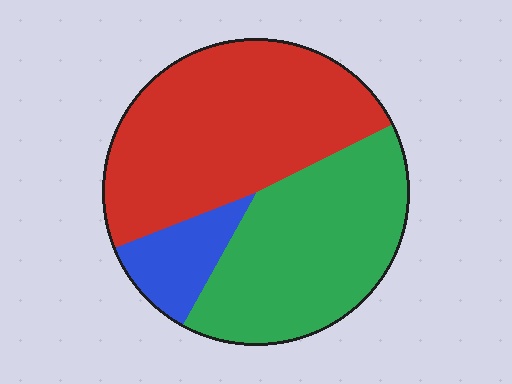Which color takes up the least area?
Blue, at roughly 10%.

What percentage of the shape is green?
Green takes up about two fifths (2/5) of the shape.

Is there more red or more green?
Red.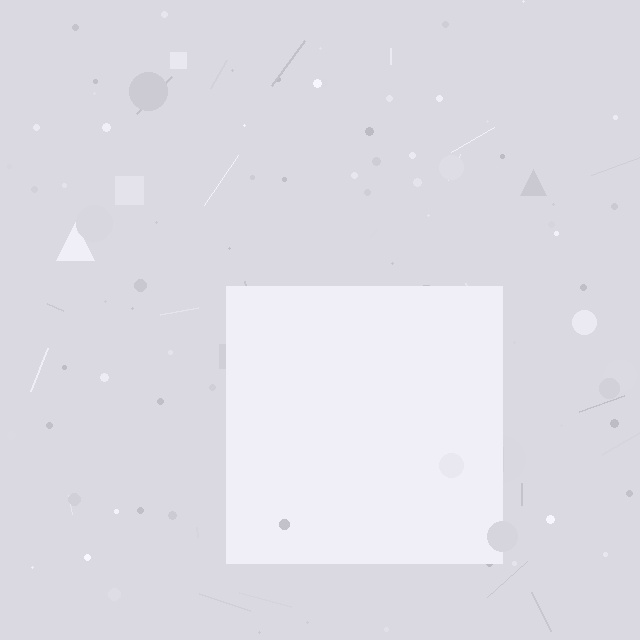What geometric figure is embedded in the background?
A square is embedded in the background.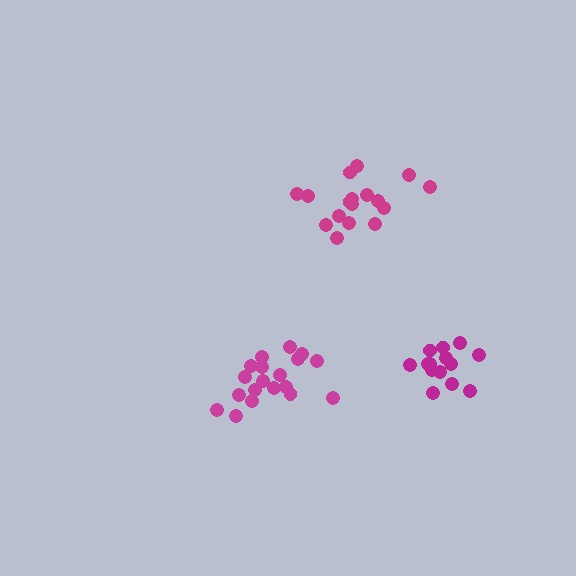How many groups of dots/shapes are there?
There are 3 groups.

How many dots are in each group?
Group 1: 19 dots, Group 2: 17 dots, Group 3: 14 dots (50 total).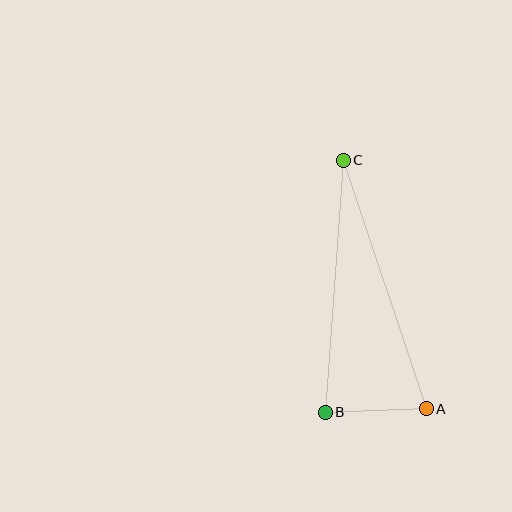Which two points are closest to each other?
Points A and B are closest to each other.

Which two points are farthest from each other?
Points A and C are farthest from each other.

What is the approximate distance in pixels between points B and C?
The distance between B and C is approximately 253 pixels.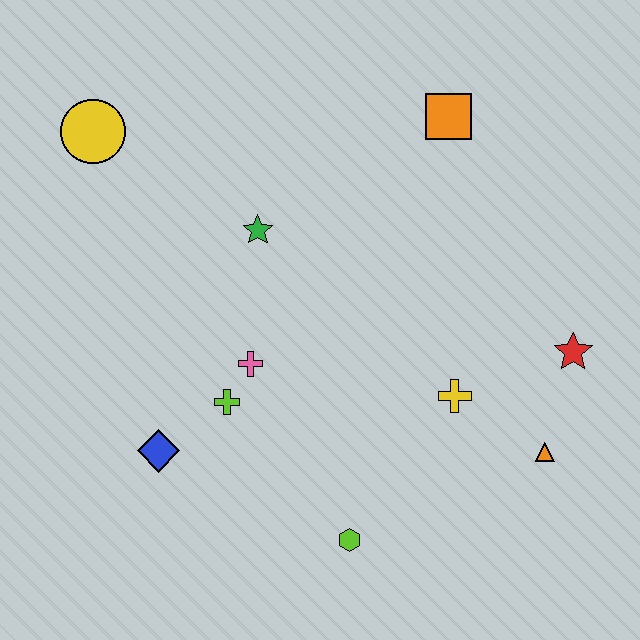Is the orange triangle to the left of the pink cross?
No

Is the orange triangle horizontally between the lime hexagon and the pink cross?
No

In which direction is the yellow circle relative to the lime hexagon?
The yellow circle is above the lime hexagon.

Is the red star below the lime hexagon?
No